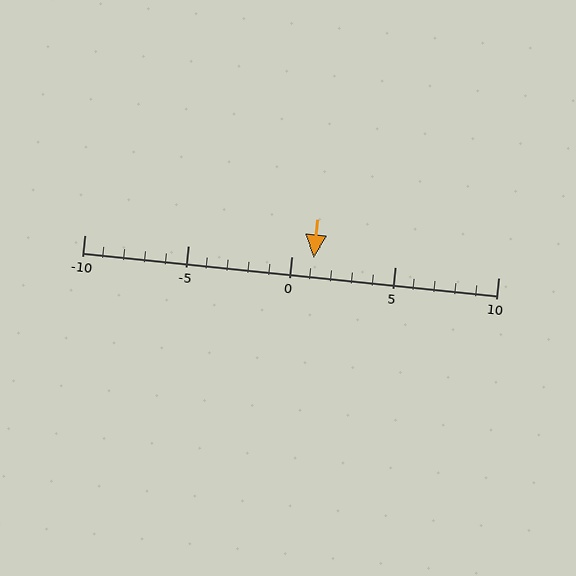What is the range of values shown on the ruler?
The ruler shows values from -10 to 10.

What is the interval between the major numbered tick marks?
The major tick marks are spaced 5 units apart.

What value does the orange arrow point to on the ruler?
The orange arrow points to approximately 1.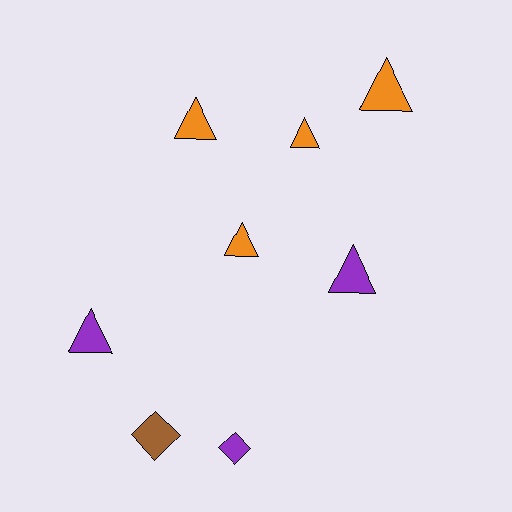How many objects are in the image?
There are 8 objects.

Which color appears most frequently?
Orange, with 4 objects.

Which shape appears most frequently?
Triangle, with 6 objects.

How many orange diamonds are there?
There are no orange diamonds.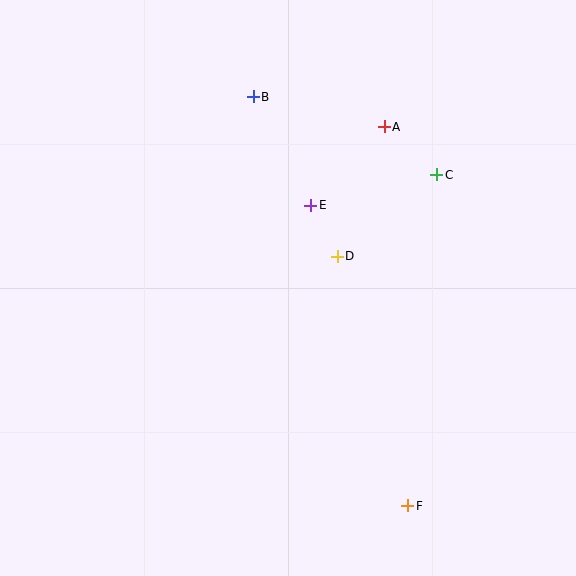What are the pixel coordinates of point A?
Point A is at (384, 127).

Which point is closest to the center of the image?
Point D at (337, 256) is closest to the center.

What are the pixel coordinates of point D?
Point D is at (337, 256).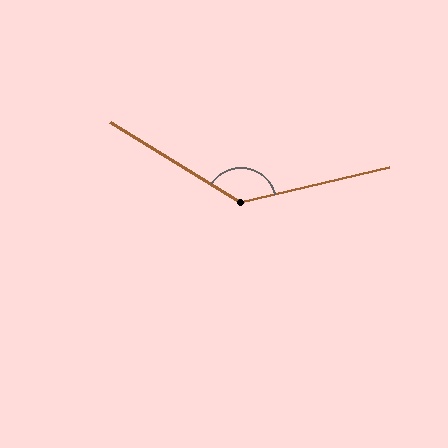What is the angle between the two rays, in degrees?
Approximately 135 degrees.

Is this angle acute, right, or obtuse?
It is obtuse.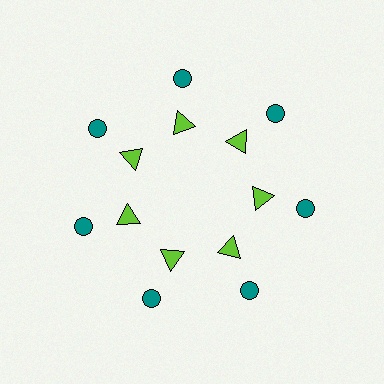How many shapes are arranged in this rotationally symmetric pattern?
There are 14 shapes, arranged in 7 groups of 2.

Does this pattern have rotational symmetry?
Yes, this pattern has 7-fold rotational symmetry. It looks the same after rotating 51 degrees around the center.